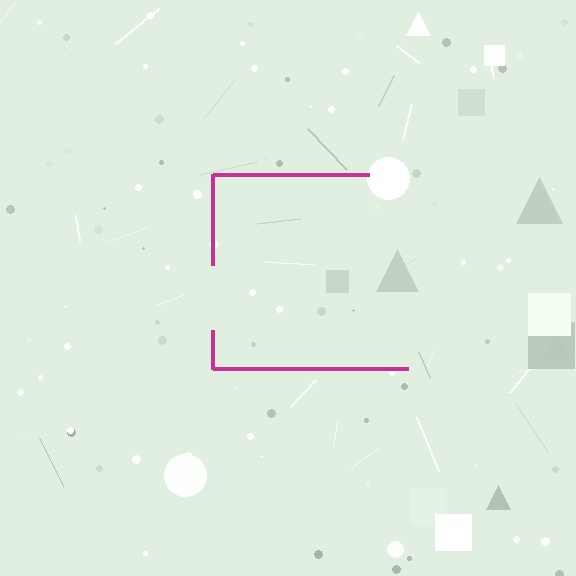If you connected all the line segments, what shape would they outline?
They would outline a square.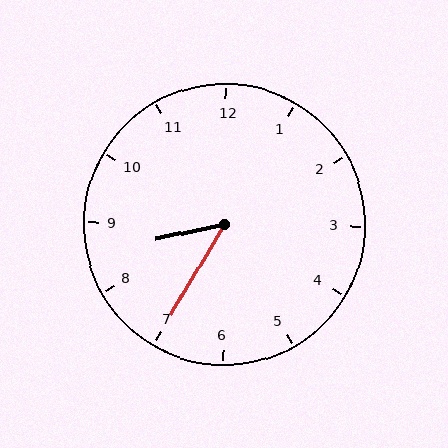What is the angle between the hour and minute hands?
Approximately 48 degrees.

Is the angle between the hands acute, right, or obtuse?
It is acute.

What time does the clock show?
8:35.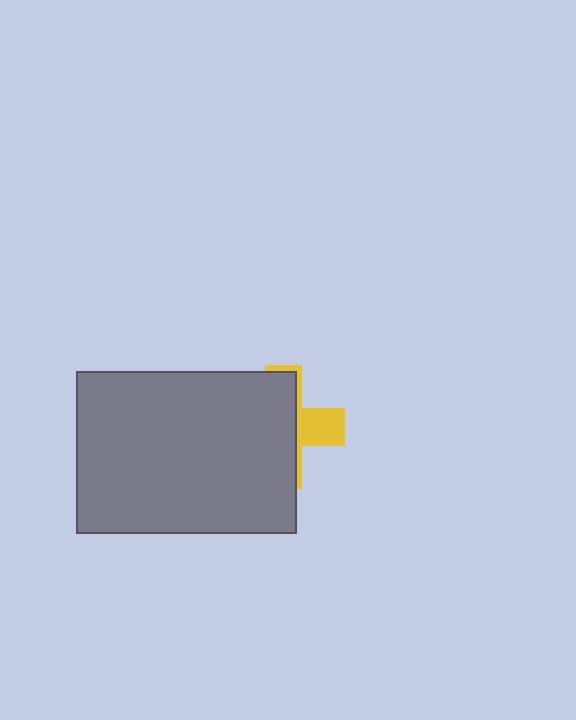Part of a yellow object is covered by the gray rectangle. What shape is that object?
It is a cross.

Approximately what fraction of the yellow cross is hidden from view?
Roughly 70% of the yellow cross is hidden behind the gray rectangle.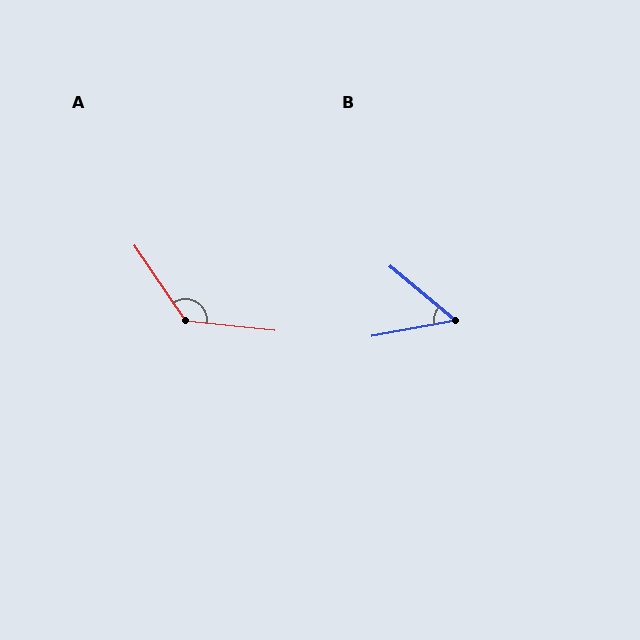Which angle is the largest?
A, at approximately 130 degrees.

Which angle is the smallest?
B, at approximately 50 degrees.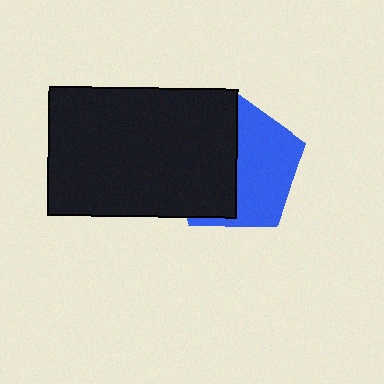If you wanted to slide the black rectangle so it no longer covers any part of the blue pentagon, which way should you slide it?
Slide it left — that is the most direct way to separate the two shapes.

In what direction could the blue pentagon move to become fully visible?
The blue pentagon could move right. That would shift it out from behind the black rectangle entirely.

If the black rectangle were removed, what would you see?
You would see the complete blue pentagon.